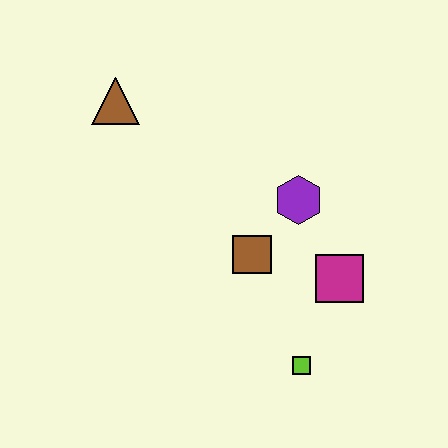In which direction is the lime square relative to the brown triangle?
The lime square is below the brown triangle.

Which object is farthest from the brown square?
The brown triangle is farthest from the brown square.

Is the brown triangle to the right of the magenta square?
No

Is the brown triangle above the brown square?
Yes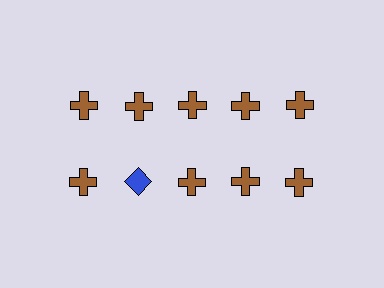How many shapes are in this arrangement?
There are 10 shapes arranged in a grid pattern.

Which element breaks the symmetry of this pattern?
The blue diamond in the second row, second from left column breaks the symmetry. All other shapes are brown crosses.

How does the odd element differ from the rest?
It differs in both color (blue instead of brown) and shape (diamond instead of cross).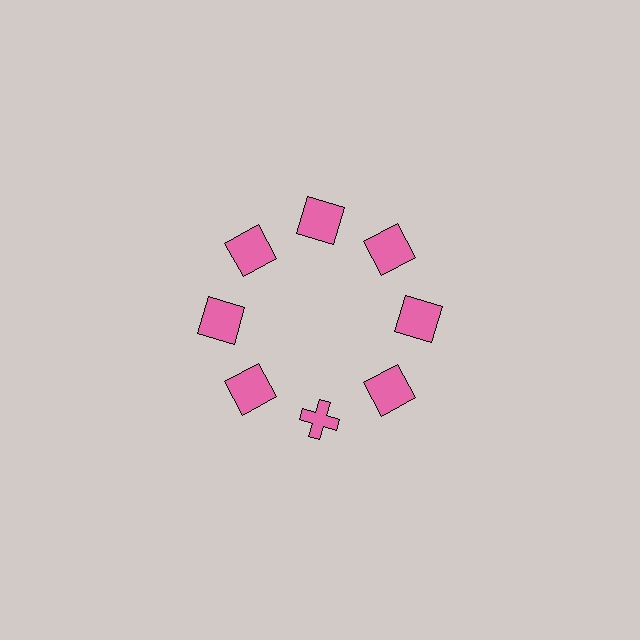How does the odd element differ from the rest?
It has a different shape: cross instead of square.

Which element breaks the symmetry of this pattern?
The pink cross at roughly the 6 o'clock position breaks the symmetry. All other shapes are pink squares.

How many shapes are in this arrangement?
There are 8 shapes arranged in a ring pattern.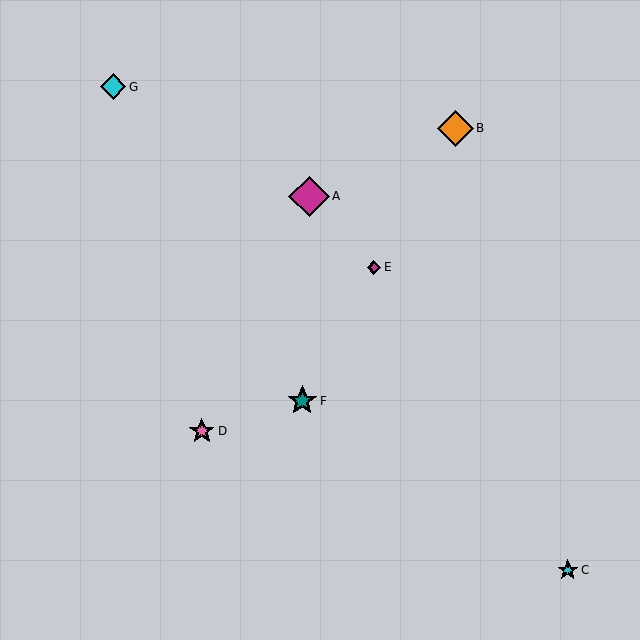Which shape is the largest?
The magenta diamond (labeled A) is the largest.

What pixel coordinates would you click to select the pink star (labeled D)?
Click at (202, 431) to select the pink star D.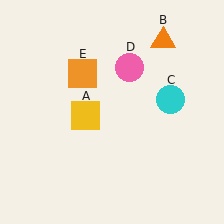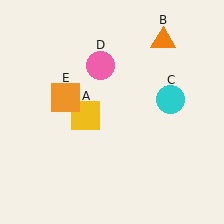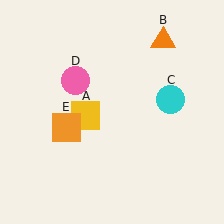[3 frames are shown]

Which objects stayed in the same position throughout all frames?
Yellow square (object A) and orange triangle (object B) and cyan circle (object C) remained stationary.